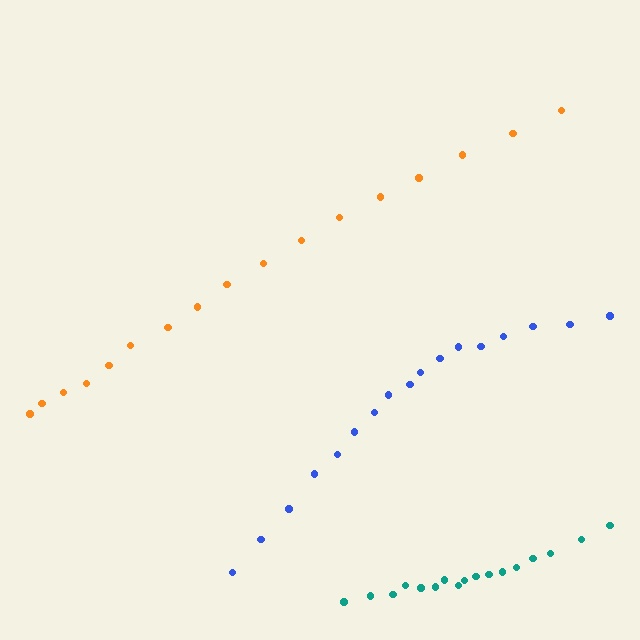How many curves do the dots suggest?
There are 3 distinct paths.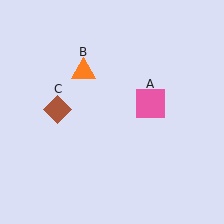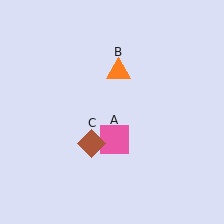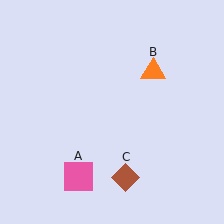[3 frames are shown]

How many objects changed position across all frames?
3 objects changed position: pink square (object A), orange triangle (object B), brown diamond (object C).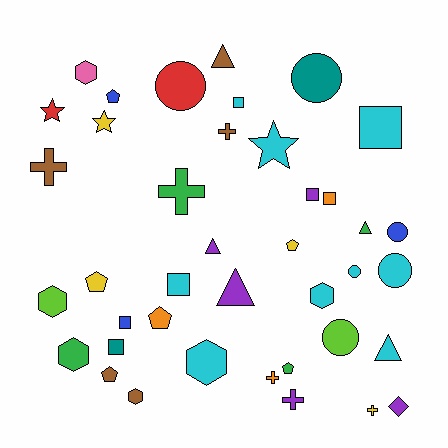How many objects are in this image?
There are 40 objects.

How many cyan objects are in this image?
There are 9 cyan objects.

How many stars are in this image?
There are 3 stars.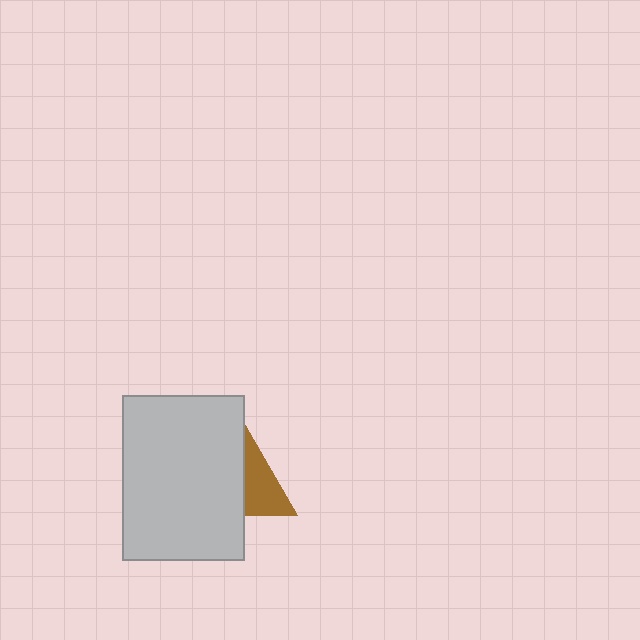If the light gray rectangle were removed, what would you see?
You would see the complete brown triangle.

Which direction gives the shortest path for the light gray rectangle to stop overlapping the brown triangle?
Moving left gives the shortest separation.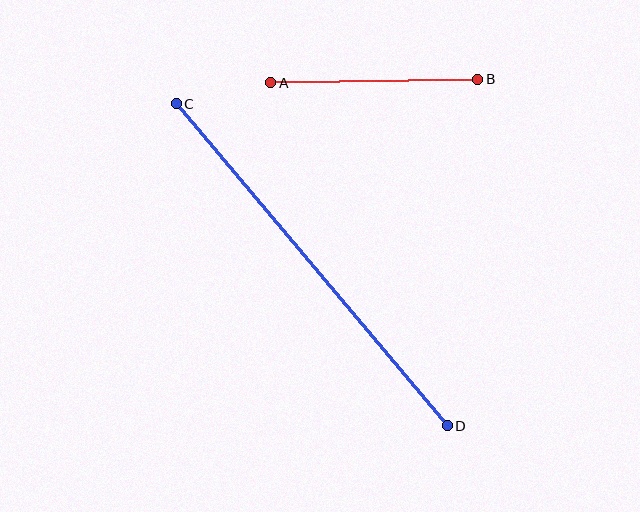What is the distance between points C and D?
The distance is approximately 421 pixels.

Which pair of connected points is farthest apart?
Points C and D are farthest apart.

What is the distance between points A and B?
The distance is approximately 207 pixels.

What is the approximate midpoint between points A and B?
The midpoint is at approximately (374, 81) pixels.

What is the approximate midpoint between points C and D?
The midpoint is at approximately (312, 265) pixels.